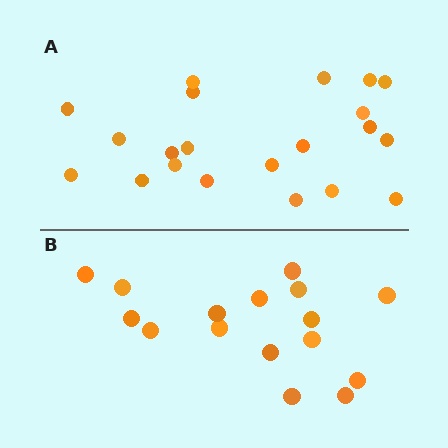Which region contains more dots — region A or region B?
Region A (the top region) has more dots.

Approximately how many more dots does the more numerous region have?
Region A has about 5 more dots than region B.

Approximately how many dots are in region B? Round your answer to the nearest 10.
About 20 dots. (The exact count is 16, which rounds to 20.)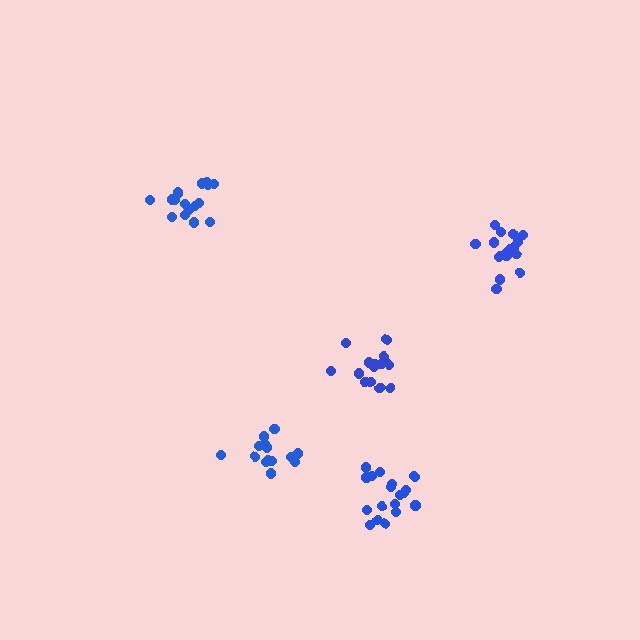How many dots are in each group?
Group 1: 14 dots, Group 2: 17 dots, Group 3: 17 dots, Group 4: 15 dots, Group 5: 19 dots (82 total).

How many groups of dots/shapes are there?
There are 5 groups.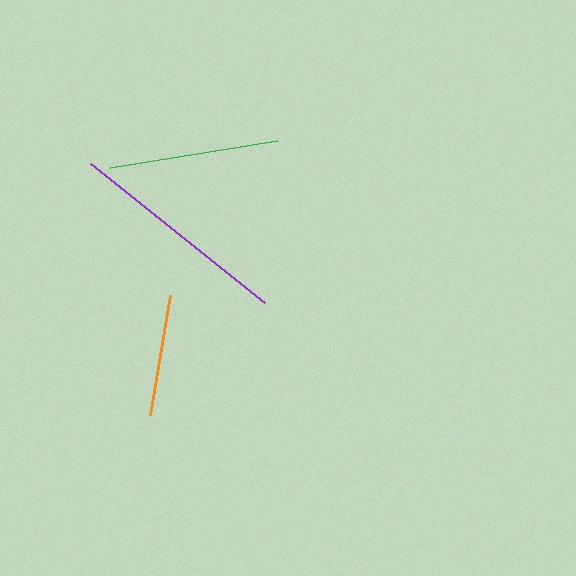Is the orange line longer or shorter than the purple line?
The purple line is longer than the orange line.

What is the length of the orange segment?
The orange segment is approximately 122 pixels long.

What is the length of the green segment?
The green segment is approximately 169 pixels long.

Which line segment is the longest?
The purple line is the longest at approximately 223 pixels.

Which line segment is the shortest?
The orange line is the shortest at approximately 122 pixels.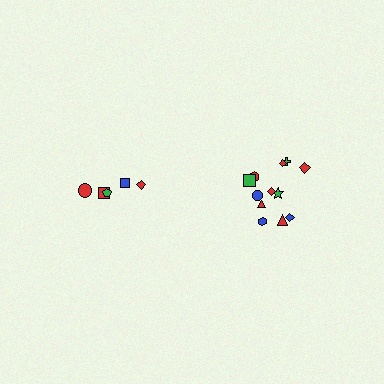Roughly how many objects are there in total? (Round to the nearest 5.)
Roughly 15 objects in total.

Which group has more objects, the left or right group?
The right group.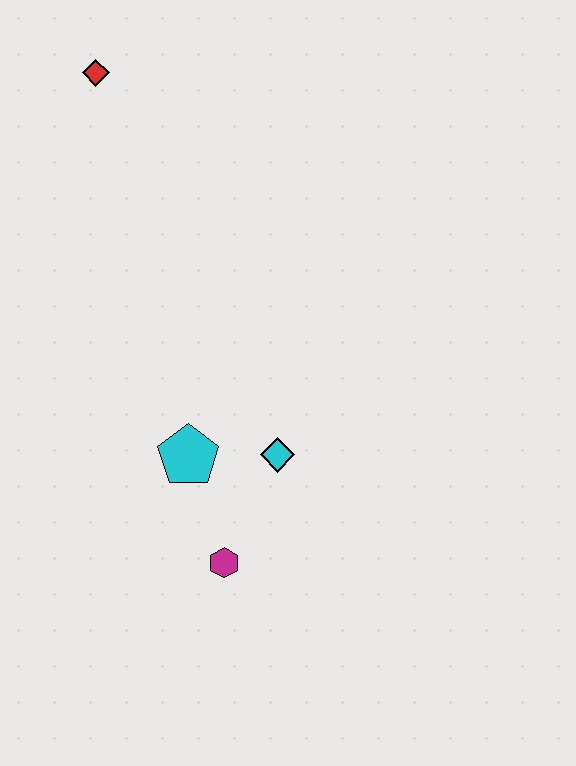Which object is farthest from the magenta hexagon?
The red diamond is farthest from the magenta hexagon.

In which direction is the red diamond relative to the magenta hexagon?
The red diamond is above the magenta hexagon.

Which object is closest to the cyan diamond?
The cyan pentagon is closest to the cyan diamond.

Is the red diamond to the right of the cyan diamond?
No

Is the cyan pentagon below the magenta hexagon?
No